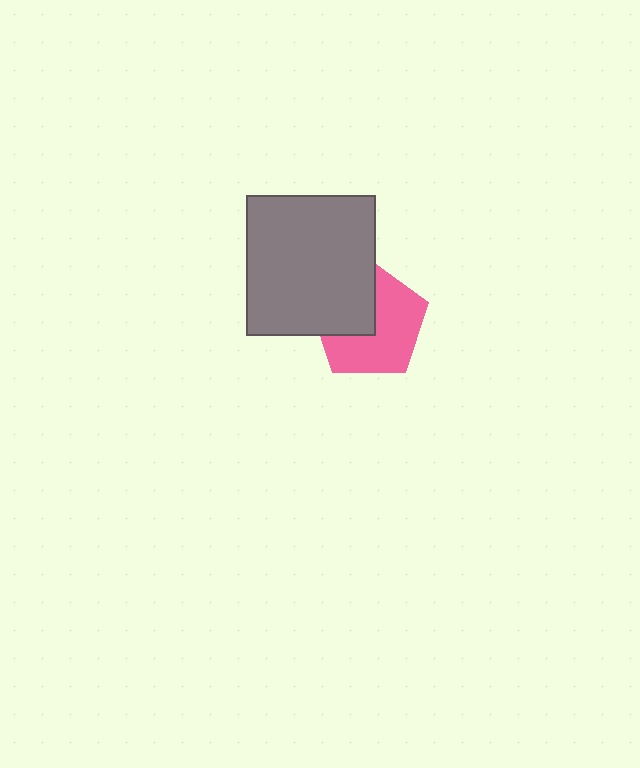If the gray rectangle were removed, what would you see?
You would see the complete pink pentagon.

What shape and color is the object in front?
The object in front is a gray rectangle.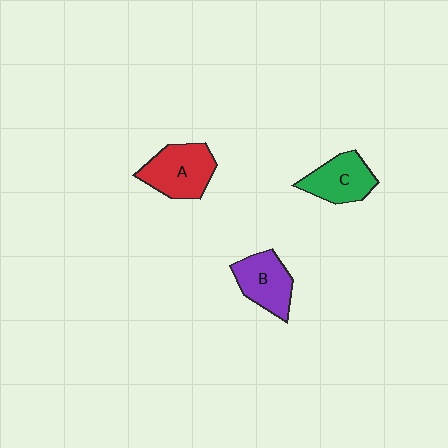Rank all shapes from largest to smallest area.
From largest to smallest: A (red), B (purple), C (green).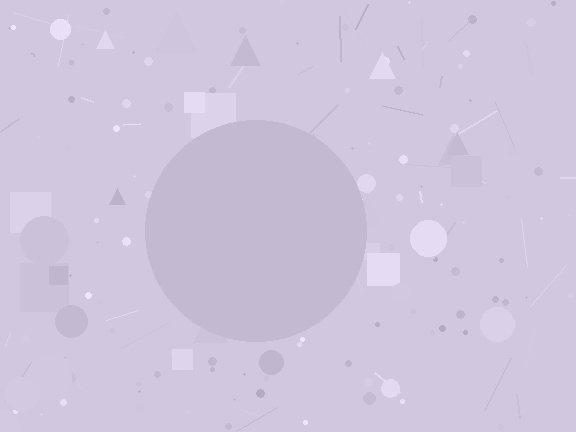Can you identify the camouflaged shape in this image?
The camouflaged shape is a circle.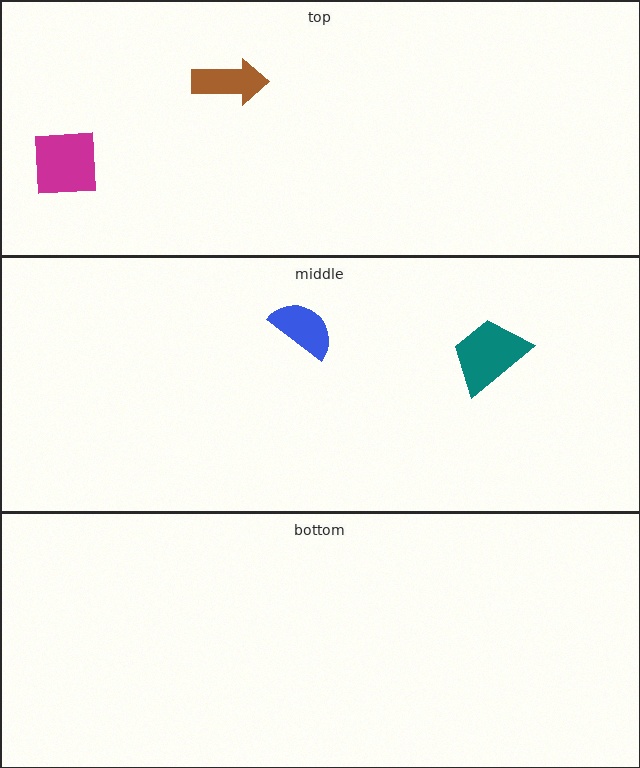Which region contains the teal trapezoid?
The middle region.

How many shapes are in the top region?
2.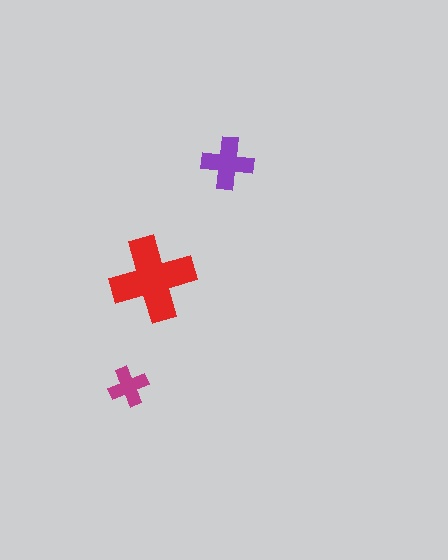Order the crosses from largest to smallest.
the red one, the purple one, the magenta one.